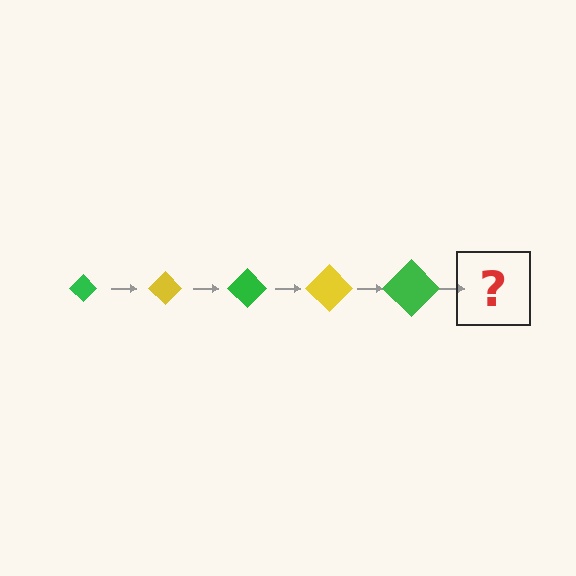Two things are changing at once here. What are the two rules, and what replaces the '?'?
The two rules are that the diamond grows larger each step and the color cycles through green and yellow. The '?' should be a yellow diamond, larger than the previous one.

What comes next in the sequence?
The next element should be a yellow diamond, larger than the previous one.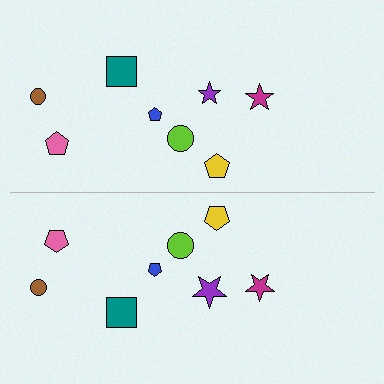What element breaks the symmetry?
The purple star on the bottom side has a different size than its mirror counterpart.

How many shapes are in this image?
There are 16 shapes in this image.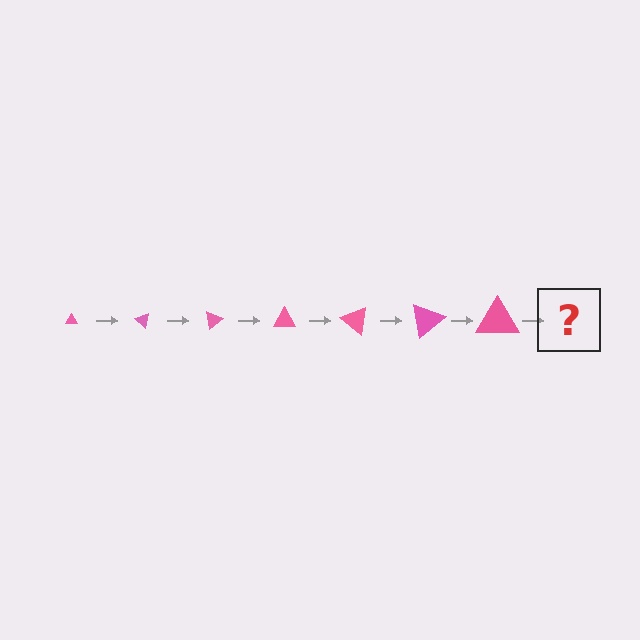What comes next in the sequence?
The next element should be a triangle, larger than the previous one and rotated 280 degrees from the start.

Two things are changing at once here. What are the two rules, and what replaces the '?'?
The two rules are that the triangle grows larger each step and it rotates 40 degrees each step. The '?' should be a triangle, larger than the previous one and rotated 280 degrees from the start.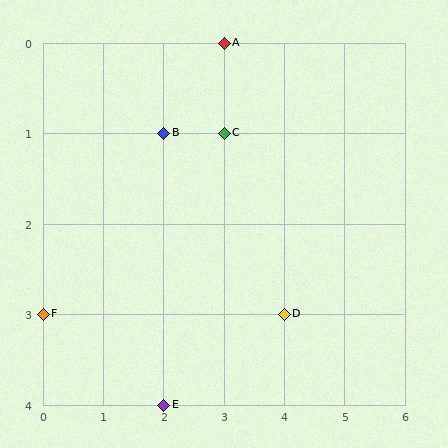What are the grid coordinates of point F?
Point F is at grid coordinates (0, 3).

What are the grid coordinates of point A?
Point A is at grid coordinates (3, 0).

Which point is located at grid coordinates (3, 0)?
Point A is at (3, 0).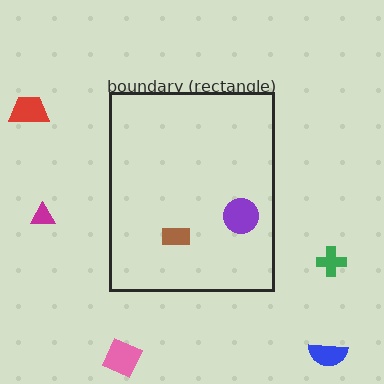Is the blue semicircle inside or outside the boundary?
Outside.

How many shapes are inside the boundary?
2 inside, 5 outside.